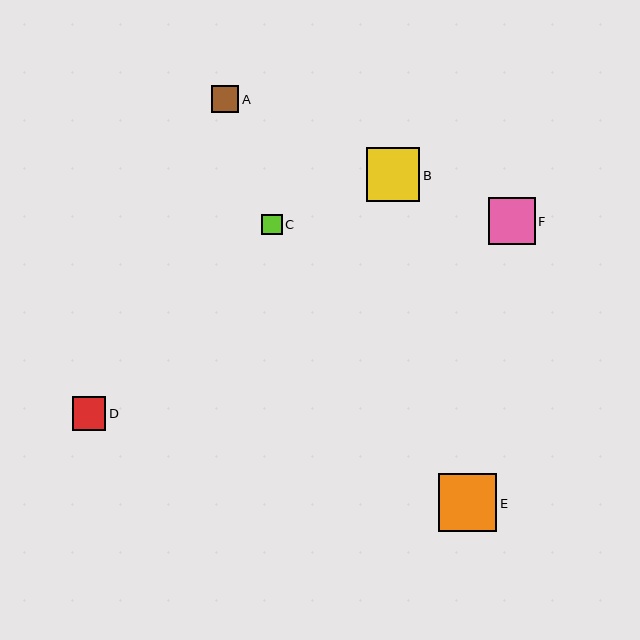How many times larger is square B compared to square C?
Square B is approximately 2.6 times the size of square C.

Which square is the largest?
Square E is the largest with a size of approximately 59 pixels.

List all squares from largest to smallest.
From largest to smallest: E, B, F, D, A, C.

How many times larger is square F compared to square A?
Square F is approximately 1.7 times the size of square A.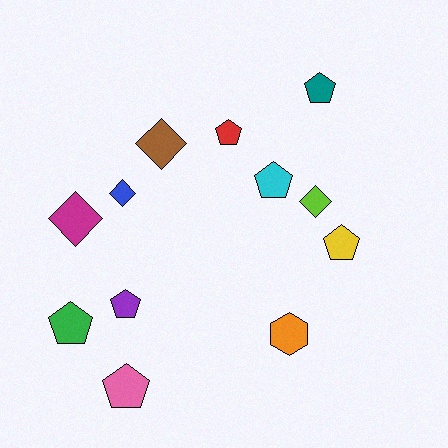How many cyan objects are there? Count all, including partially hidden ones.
There is 1 cyan object.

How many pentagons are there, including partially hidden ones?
There are 7 pentagons.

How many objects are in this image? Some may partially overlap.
There are 12 objects.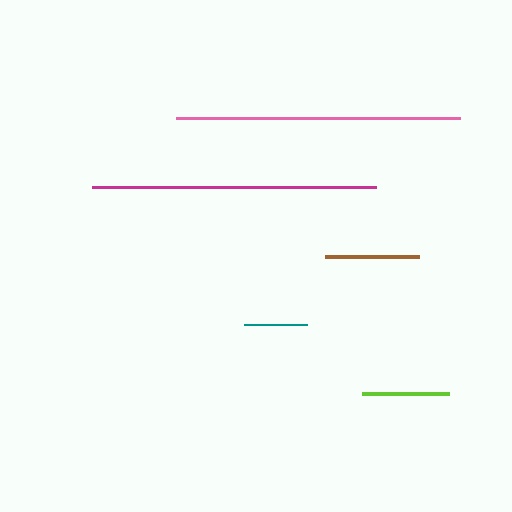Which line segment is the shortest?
The teal line is the shortest at approximately 63 pixels.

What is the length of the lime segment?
The lime segment is approximately 87 pixels long.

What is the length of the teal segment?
The teal segment is approximately 63 pixels long.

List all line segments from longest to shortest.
From longest to shortest: magenta, pink, brown, lime, teal.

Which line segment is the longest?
The magenta line is the longest at approximately 285 pixels.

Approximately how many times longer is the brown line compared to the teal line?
The brown line is approximately 1.5 times the length of the teal line.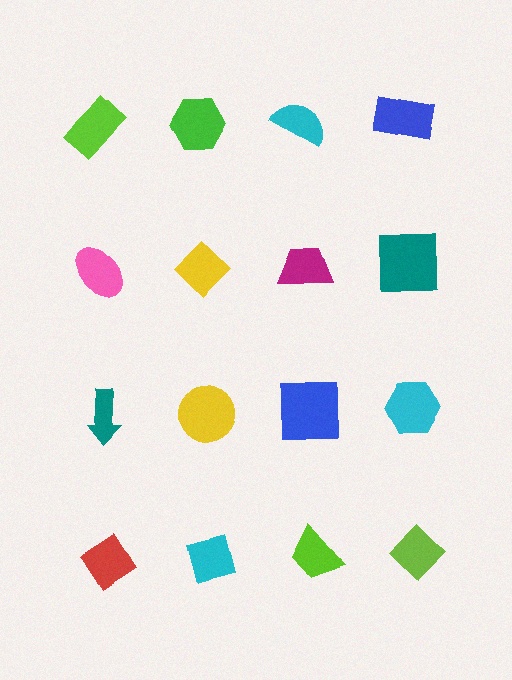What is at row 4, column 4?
A lime diamond.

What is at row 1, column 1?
A lime rectangle.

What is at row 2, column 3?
A magenta trapezoid.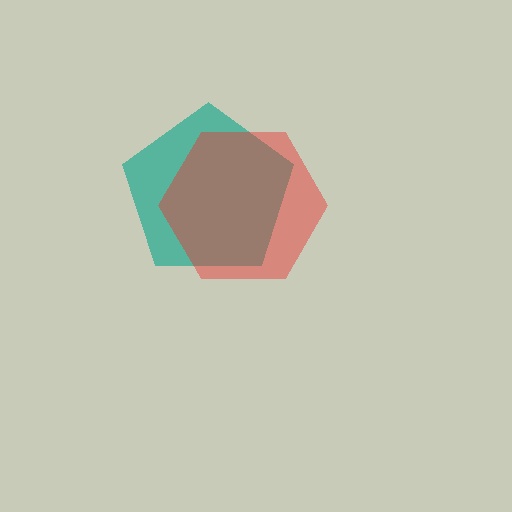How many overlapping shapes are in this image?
There are 2 overlapping shapes in the image.